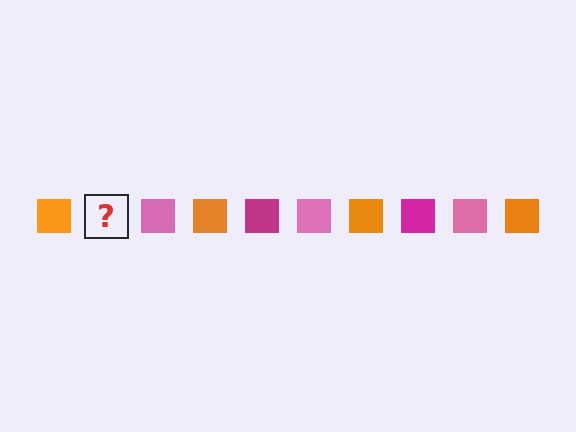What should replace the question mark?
The question mark should be replaced with a magenta square.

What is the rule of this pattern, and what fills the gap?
The rule is that the pattern cycles through orange, magenta, pink squares. The gap should be filled with a magenta square.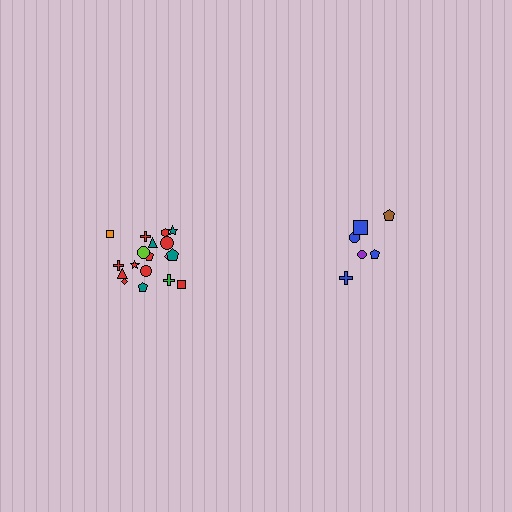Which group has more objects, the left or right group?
The left group.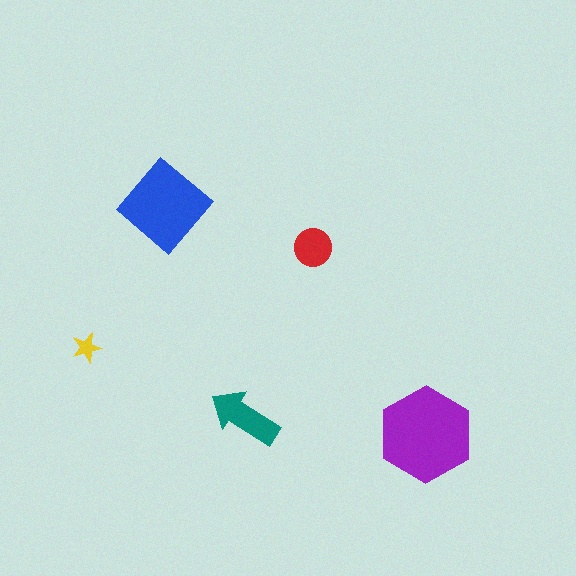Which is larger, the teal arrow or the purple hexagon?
The purple hexagon.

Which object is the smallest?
The yellow star.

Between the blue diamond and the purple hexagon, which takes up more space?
The purple hexagon.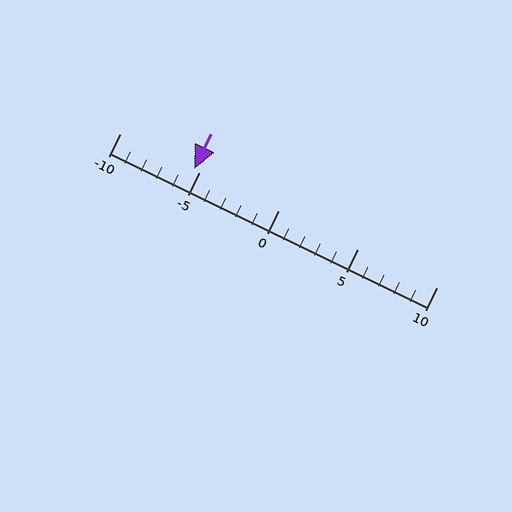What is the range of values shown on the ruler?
The ruler shows values from -10 to 10.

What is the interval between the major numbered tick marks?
The major tick marks are spaced 5 units apart.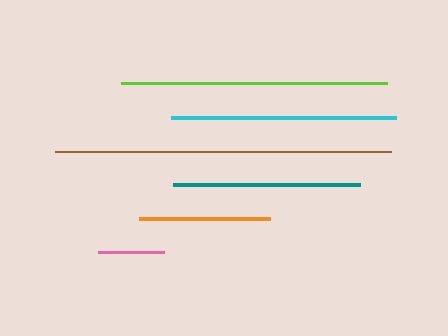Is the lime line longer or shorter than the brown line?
The brown line is longer than the lime line.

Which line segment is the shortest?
The pink line is the shortest at approximately 66 pixels.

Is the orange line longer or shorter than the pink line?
The orange line is longer than the pink line.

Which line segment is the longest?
The brown line is the longest at approximately 336 pixels.